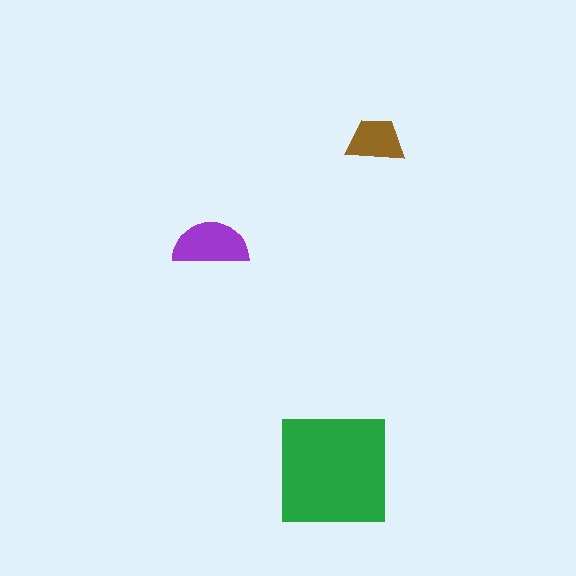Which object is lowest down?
The green square is bottommost.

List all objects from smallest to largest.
The brown trapezoid, the purple semicircle, the green square.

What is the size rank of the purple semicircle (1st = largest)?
2nd.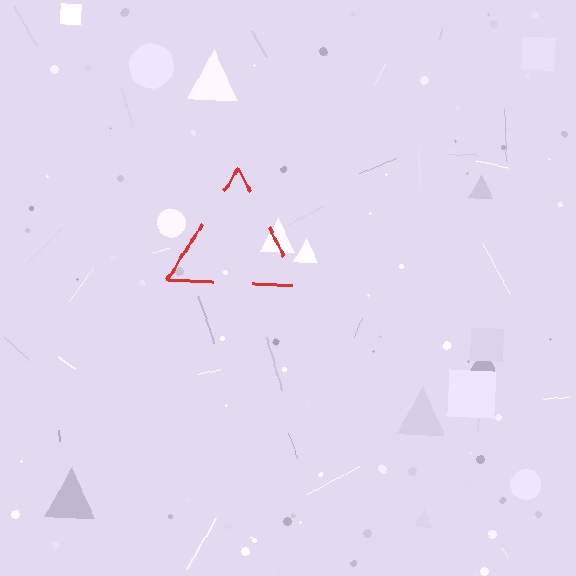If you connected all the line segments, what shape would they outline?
They would outline a triangle.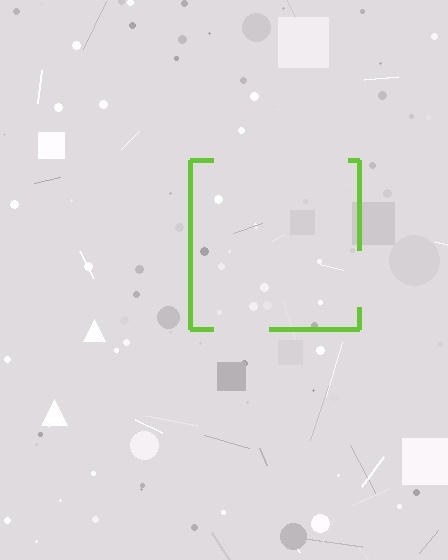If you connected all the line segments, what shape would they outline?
They would outline a square.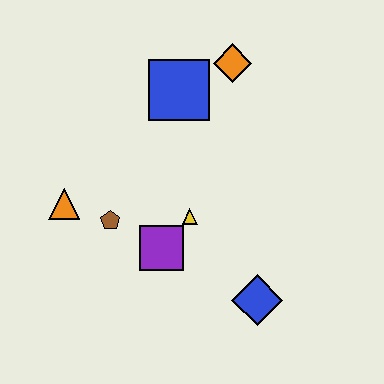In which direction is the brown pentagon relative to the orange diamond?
The brown pentagon is below the orange diamond.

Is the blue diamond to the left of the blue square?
No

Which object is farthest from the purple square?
The orange diamond is farthest from the purple square.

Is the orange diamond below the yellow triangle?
No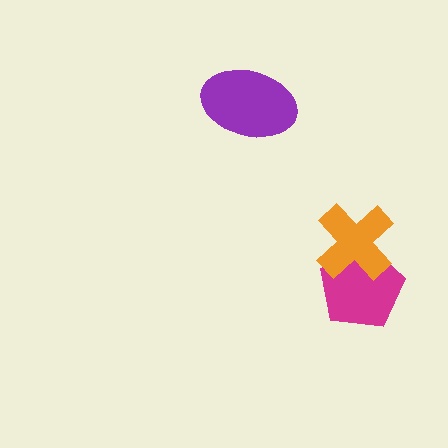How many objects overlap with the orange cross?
1 object overlaps with the orange cross.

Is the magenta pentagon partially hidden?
Yes, it is partially covered by another shape.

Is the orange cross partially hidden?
No, no other shape covers it.